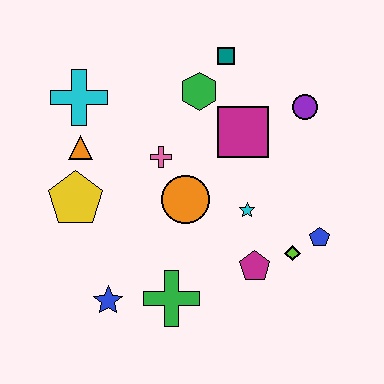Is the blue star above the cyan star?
No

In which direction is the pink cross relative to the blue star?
The pink cross is above the blue star.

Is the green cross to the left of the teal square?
Yes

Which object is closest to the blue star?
The green cross is closest to the blue star.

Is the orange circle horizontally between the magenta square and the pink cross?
Yes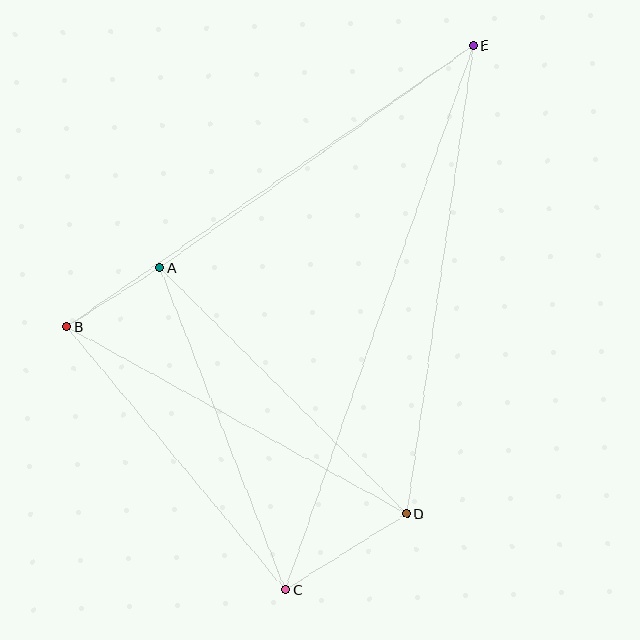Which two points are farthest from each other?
Points C and E are farthest from each other.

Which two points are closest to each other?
Points A and B are closest to each other.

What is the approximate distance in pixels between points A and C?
The distance between A and C is approximately 345 pixels.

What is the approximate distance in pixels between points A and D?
The distance between A and D is approximately 348 pixels.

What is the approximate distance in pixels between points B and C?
The distance between B and C is approximately 342 pixels.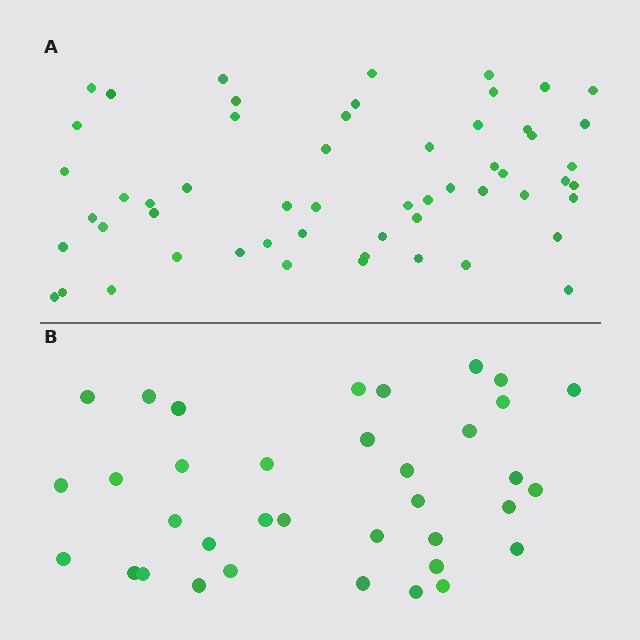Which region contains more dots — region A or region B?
Region A (the top region) has more dots.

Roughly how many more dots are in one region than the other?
Region A has approximately 20 more dots than region B.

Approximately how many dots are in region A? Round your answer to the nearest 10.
About 60 dots. (The exact count is 56, which rounds to 60.)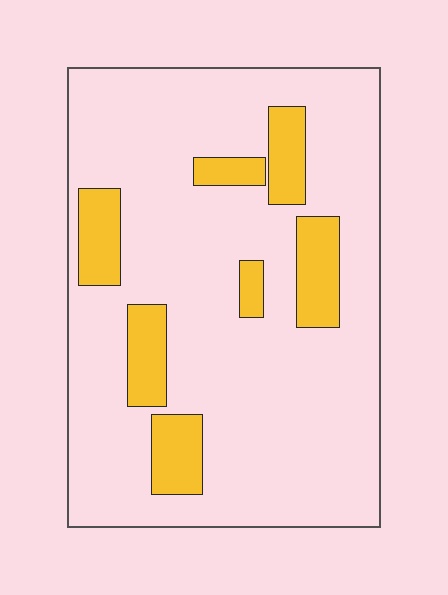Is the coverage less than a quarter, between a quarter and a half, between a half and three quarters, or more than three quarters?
Less than a quarter.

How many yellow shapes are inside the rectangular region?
7.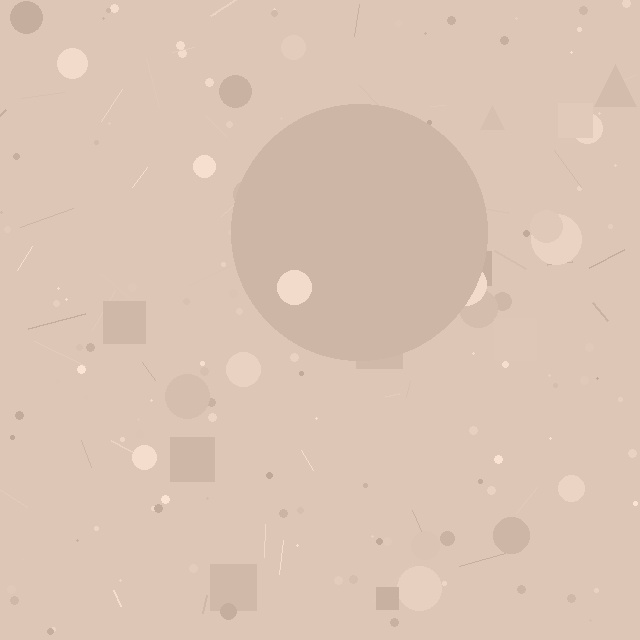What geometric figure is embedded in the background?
A circle is embedded in the background.